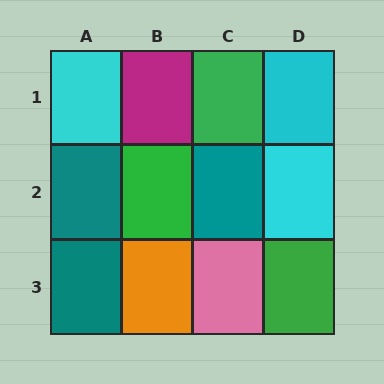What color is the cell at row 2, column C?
Teal.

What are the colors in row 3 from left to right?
Teal, orange, pink, green.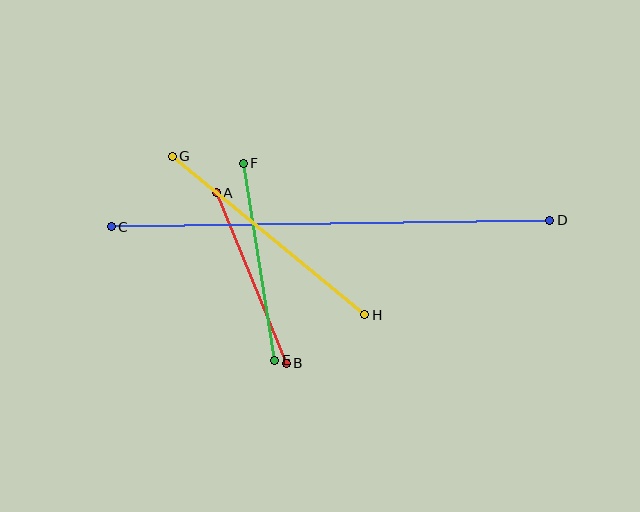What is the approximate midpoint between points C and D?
The midpoint is at approximately (331, 223) pixels.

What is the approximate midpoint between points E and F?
The midpoint is at approximately (259, 262) pixels.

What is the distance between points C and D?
The distance is approximately 438 pixels.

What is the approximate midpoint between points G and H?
The midpoint is at approximately (268, 236) pixels.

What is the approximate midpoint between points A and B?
The midpoint is at approximately (251, 278) pixels.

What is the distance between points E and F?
The distance is approximately 200 pixels.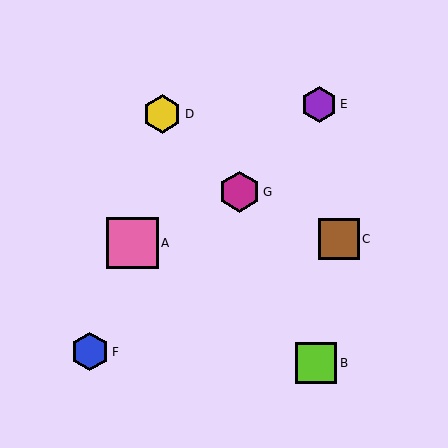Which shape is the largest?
The pink square (labeled A) is the largest.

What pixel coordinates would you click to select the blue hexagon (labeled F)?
Click at (90, 352) to select the blue hexagon F.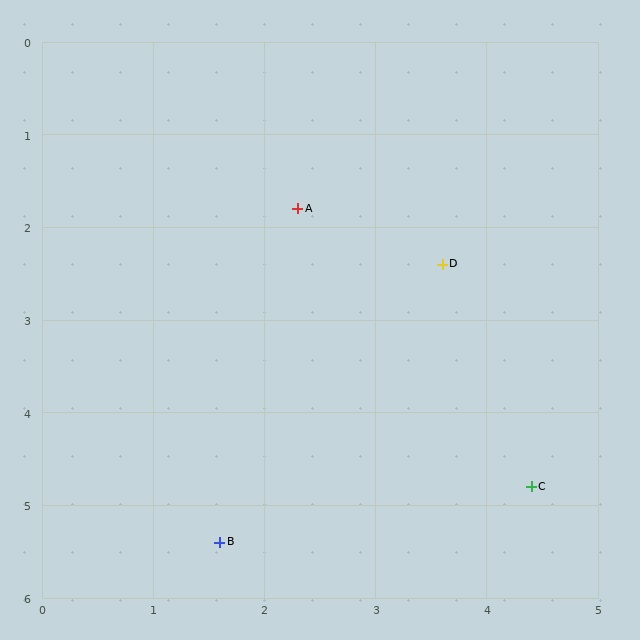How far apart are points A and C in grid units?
Points A and C are about 3.7 grid units apart.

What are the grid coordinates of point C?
Point C is at approximately (4.4, 4.8).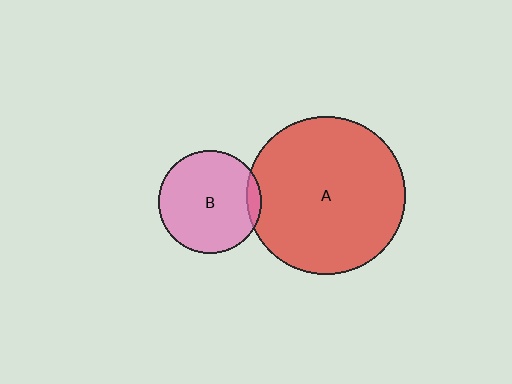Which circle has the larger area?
Circle A (red).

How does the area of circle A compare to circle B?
Approximately 2.3 times.